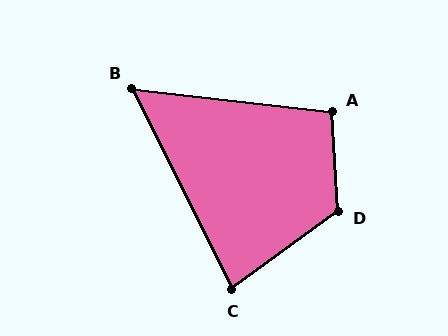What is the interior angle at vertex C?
Approximately 80 degrees (acute).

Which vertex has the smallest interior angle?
B, at approximately 57 degrees.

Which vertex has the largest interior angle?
D, at approximately 123 degrees.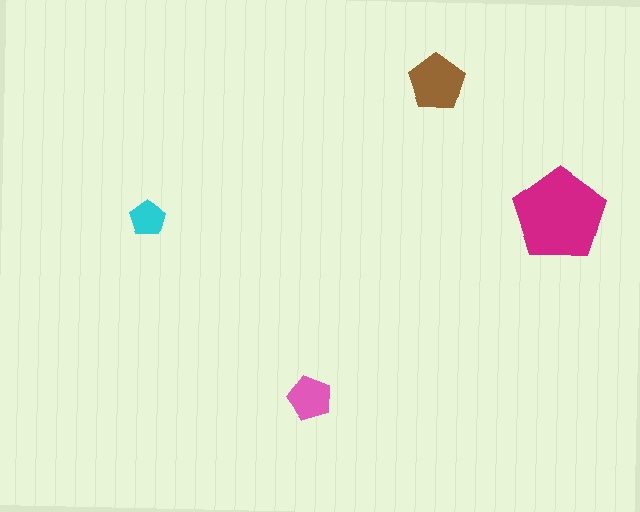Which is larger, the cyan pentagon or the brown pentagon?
The brown one.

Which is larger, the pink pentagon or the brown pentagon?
The brown one.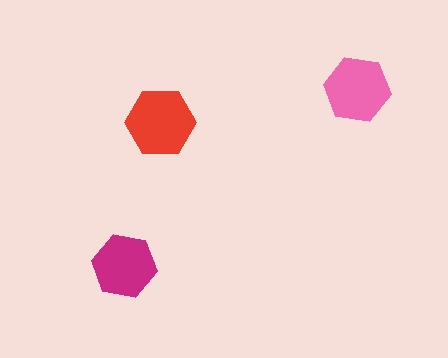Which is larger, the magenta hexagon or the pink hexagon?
The pink one.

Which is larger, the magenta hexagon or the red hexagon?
The red one.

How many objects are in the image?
There are 3 objects in the image.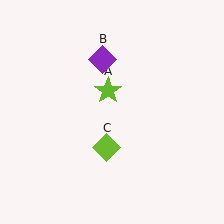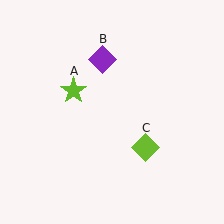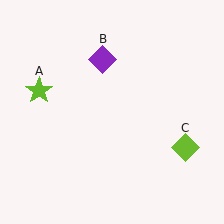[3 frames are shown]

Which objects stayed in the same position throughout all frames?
Purple diamond (object B) remained stationary.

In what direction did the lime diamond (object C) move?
The lime diamond (object C) moved right.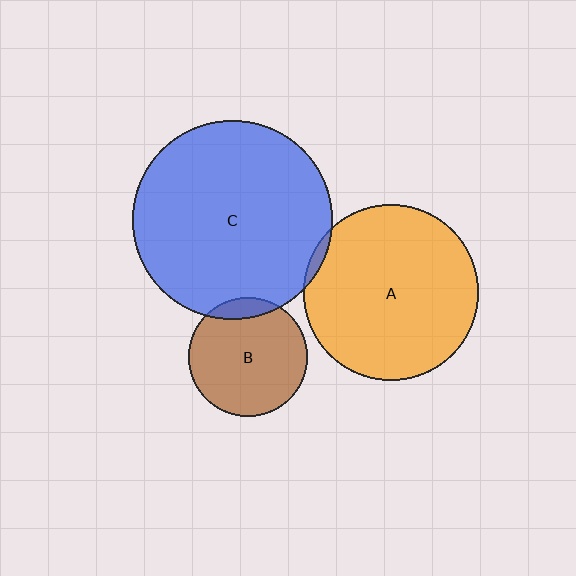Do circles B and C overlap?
Yes.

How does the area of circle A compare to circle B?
Approximately 2.2 times.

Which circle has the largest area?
Circle C (blue).